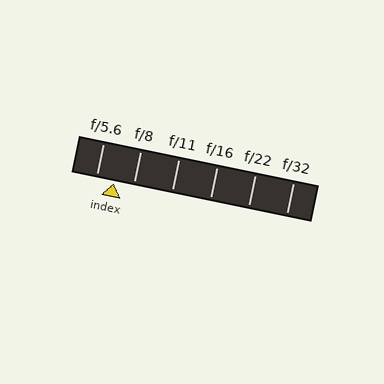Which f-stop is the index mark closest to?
The index mark is closest to f/5.6.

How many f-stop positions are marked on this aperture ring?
There are 6 f-stop positions marked.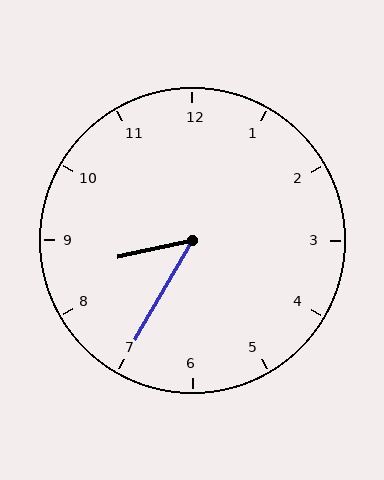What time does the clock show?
8:35.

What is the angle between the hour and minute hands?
Approximately 48 degrees.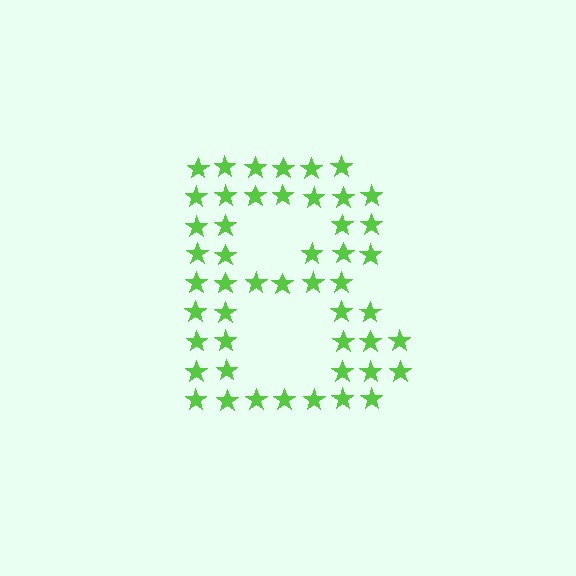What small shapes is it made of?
It is made of small stars.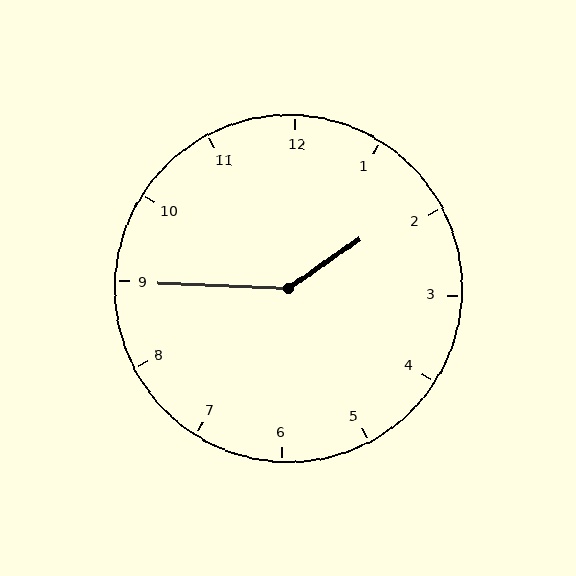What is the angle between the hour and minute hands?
Approximately 142 degrees.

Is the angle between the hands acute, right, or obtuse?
It is obtuse.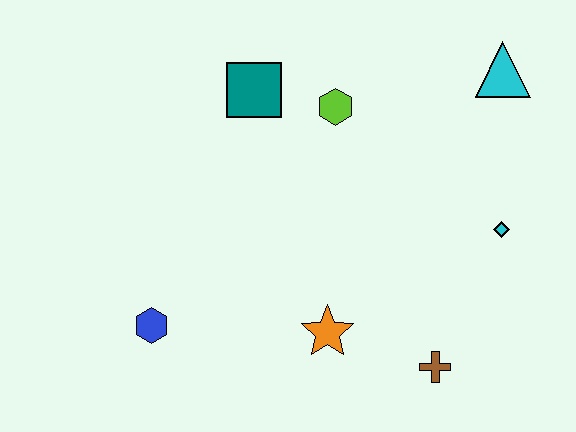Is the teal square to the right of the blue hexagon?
Yes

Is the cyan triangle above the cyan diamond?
Yes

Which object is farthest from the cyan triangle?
The blue hexagon is farthest from the cyan triangle.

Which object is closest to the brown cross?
The orange star is closest to the brown cross.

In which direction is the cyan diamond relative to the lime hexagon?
The cyan diamond is to the right of the lime hexagon.